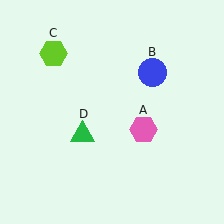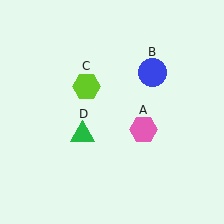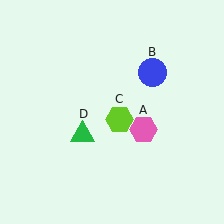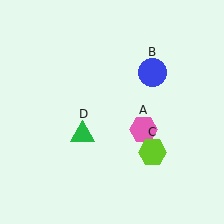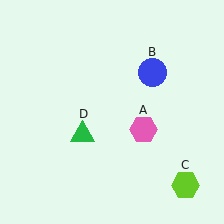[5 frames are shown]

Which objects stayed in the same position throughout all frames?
Pink hexagon (object A) and blue circle (object B) and green triangle (object D) remained stationary.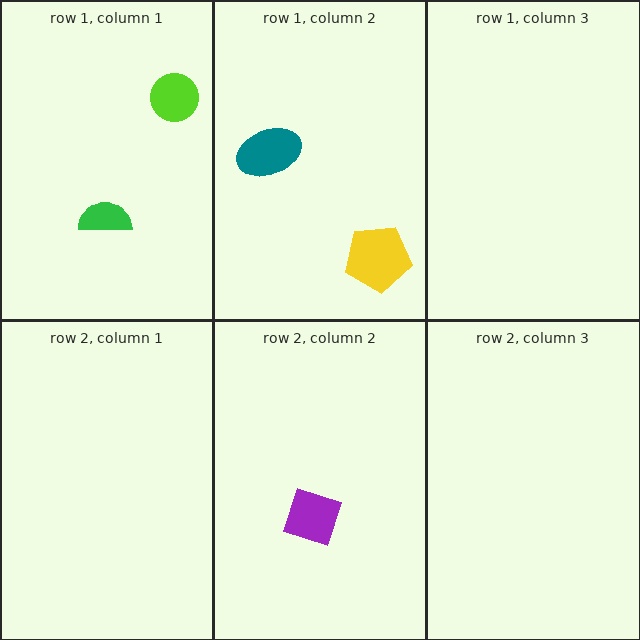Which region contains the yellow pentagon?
The row 1, column 2 region.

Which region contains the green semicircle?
The row 1, column 1 region.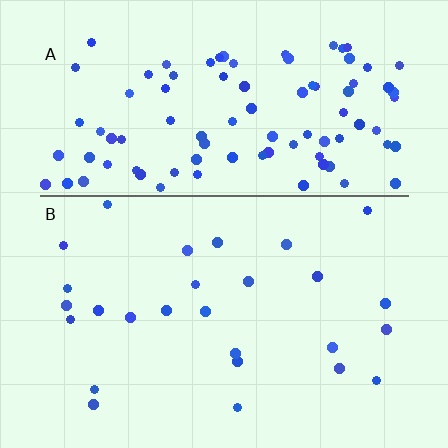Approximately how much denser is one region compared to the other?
Approximately 3.7× — region A over region B.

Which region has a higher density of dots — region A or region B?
A (the top).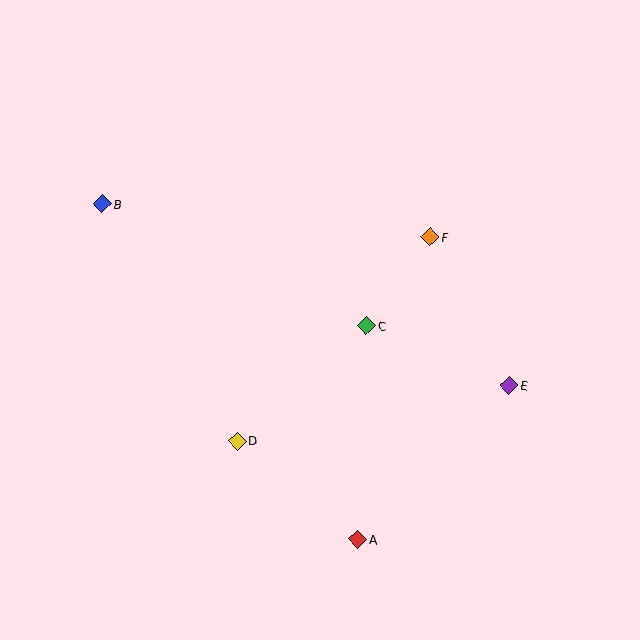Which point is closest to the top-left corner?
Point B is closest to the top-left corner.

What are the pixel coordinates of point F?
Point F is at (430, 237).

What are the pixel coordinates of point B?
Point B is at (102, 204).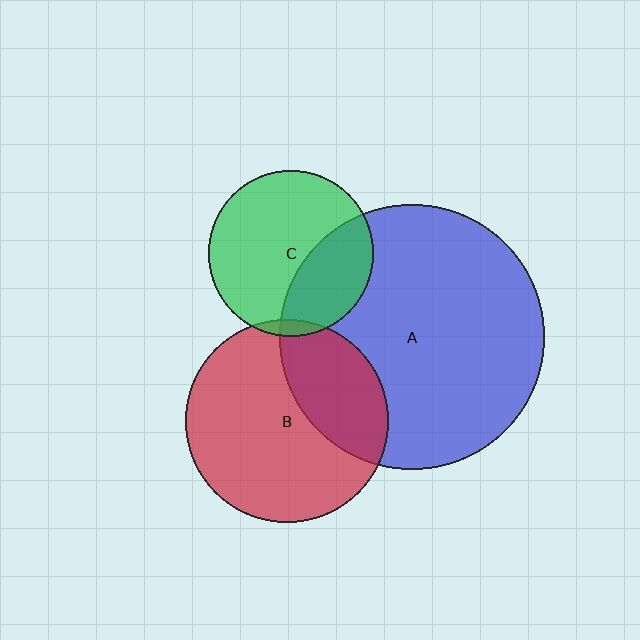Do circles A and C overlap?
Yes.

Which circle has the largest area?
Circle A (blue).